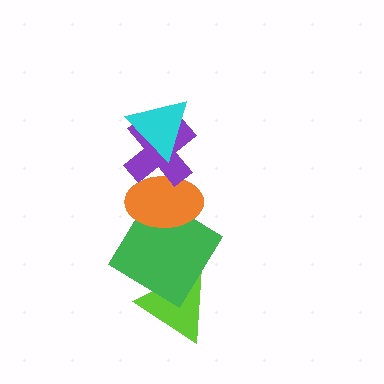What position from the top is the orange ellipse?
The orange ellipse is 3rd from the top.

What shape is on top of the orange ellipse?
The purple cross is on top of the orange ellipse.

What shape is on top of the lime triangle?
The green diamond is on top of the lime triangle.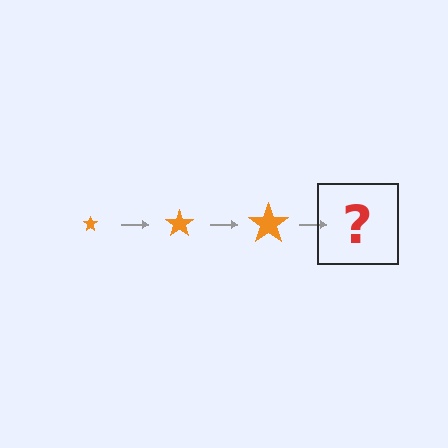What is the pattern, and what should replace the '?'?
The pattern is that the star gets progressively larger each step. The '?' should be an orange star, larger than the previous one.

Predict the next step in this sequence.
The next step is an orange star, larger than the previous one.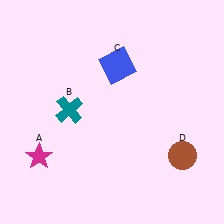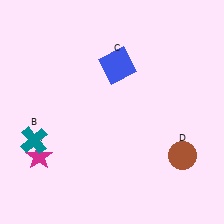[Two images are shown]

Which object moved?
The teal cross (B) moved left.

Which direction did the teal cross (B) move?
The teal cross (B) moved left.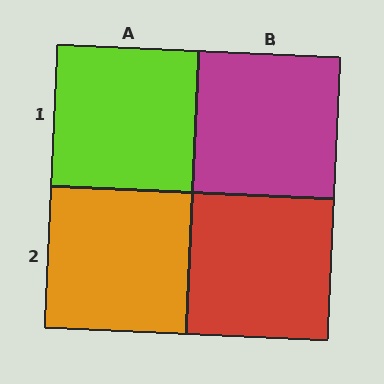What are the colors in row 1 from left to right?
Lime, magenta.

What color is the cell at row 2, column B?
Red.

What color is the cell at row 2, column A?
Orange.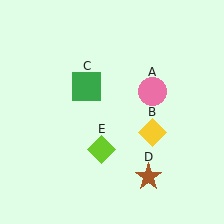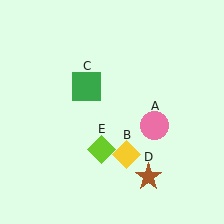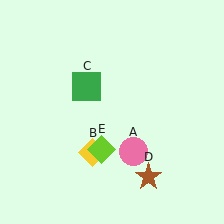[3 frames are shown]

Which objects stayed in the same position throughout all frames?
Green square (object C) and brown star (object D) and lime diamond (object E) remained stationary.